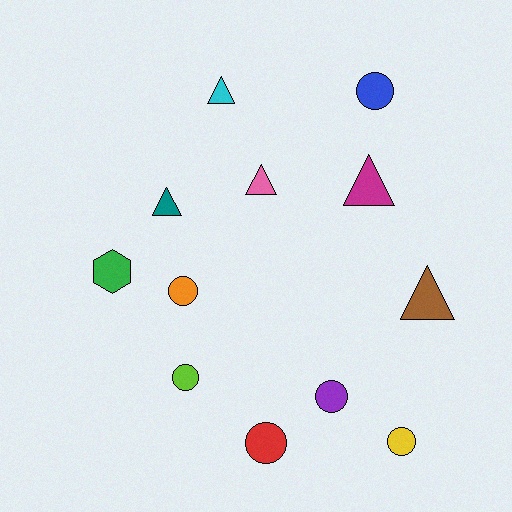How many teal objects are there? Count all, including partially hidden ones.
There is 1 teal object.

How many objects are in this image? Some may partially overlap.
There are 12 objects.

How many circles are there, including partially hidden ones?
There are 6 circles.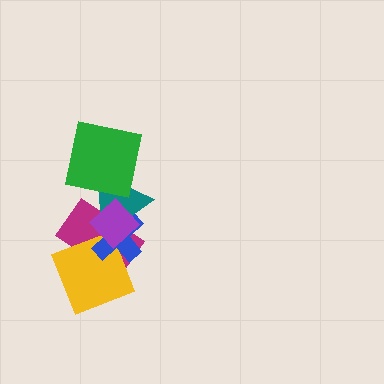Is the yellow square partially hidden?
Yes, it is partially covered by another shape.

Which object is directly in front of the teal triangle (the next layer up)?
The green square is directly in front of the teal triangle.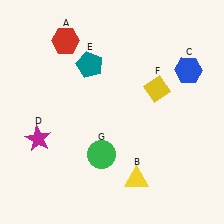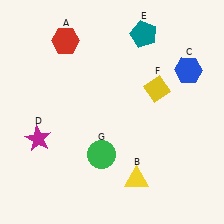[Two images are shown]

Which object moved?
The teal pentagon (E) moved right.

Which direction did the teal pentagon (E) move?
The teal pentagon (E) moved right.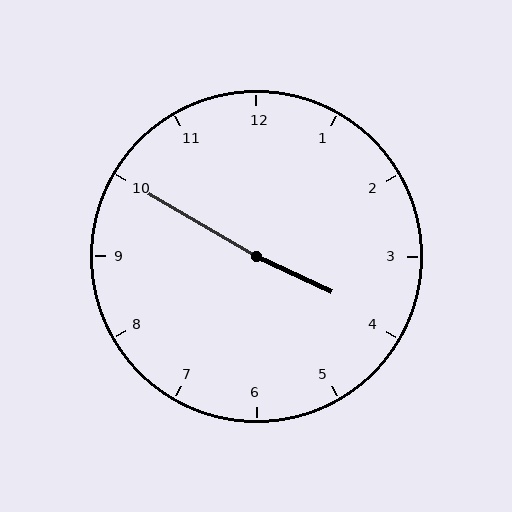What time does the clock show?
3:50.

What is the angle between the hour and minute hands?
Approximately 175 degrees.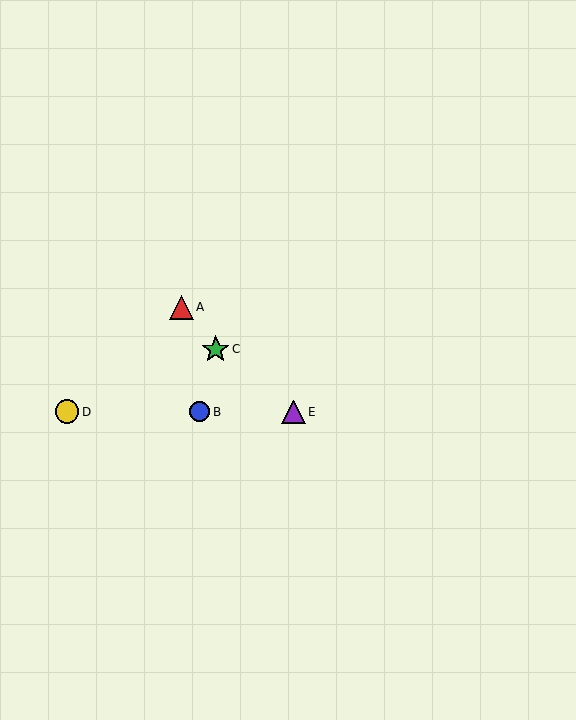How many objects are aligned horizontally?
3 objects (B, D, E) are aligned horizontally.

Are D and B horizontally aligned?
Yes, both are at y≈412.